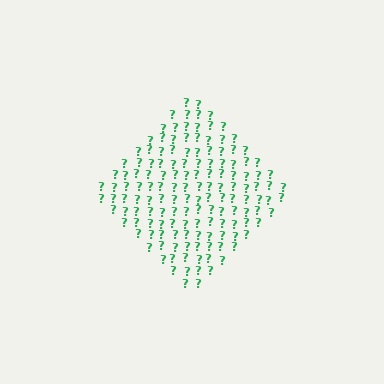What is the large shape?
The large shape is a diamond.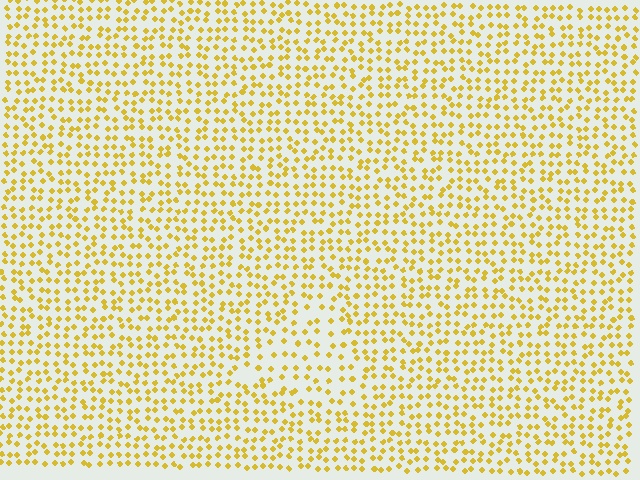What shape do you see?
I see a triangle.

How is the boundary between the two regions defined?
The boundary is defined by a change in element density (approximately 1.7x ratio). All elements are the same color, size, and shape.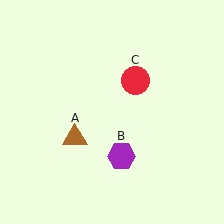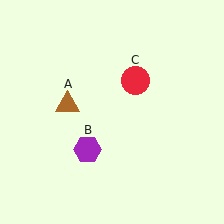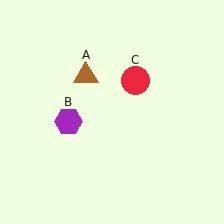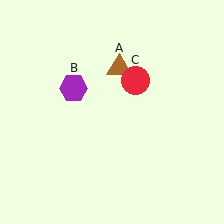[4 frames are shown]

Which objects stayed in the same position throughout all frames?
Red circle (object C) remained stationary.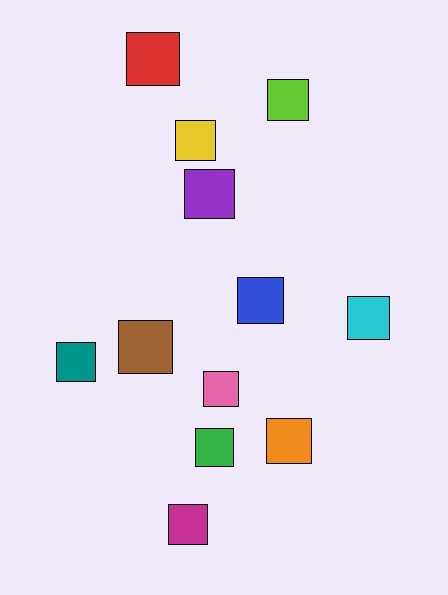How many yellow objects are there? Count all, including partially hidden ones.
There is 1 yellow object.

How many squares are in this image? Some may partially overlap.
There are 12 squares.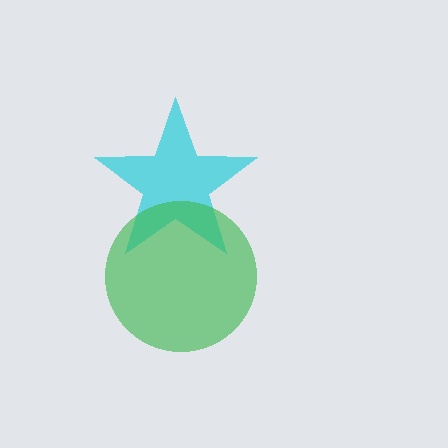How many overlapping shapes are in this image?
There are 2 overlapping shapes in the image.